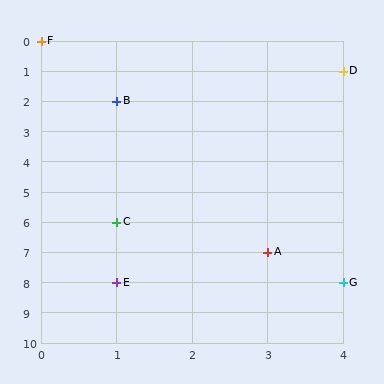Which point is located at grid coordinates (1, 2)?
Point B is at (1, 2).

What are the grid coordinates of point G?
Point G is at grid coordinates (4, 8).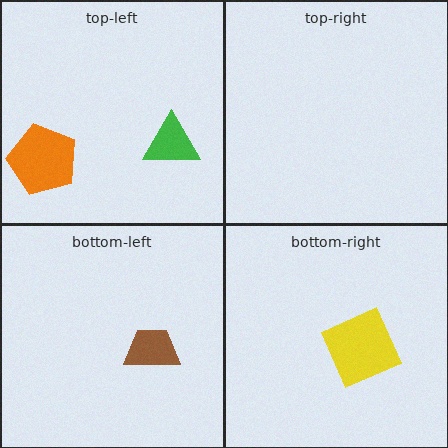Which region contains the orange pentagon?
The top-left region.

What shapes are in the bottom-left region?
The brown trapezoid.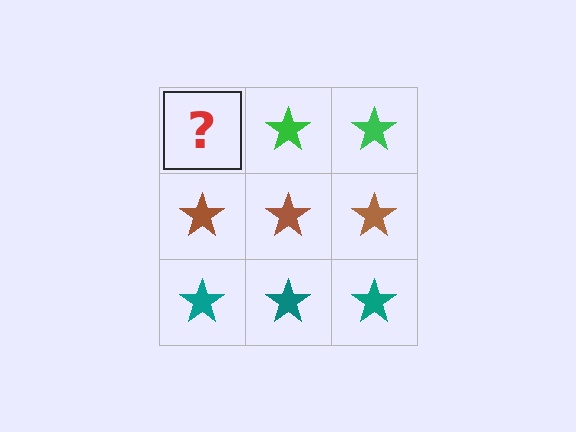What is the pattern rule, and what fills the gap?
The rule is that each row has a consistent color. The gap should be filled with a green star.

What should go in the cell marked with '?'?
The missing cell should contain a green star.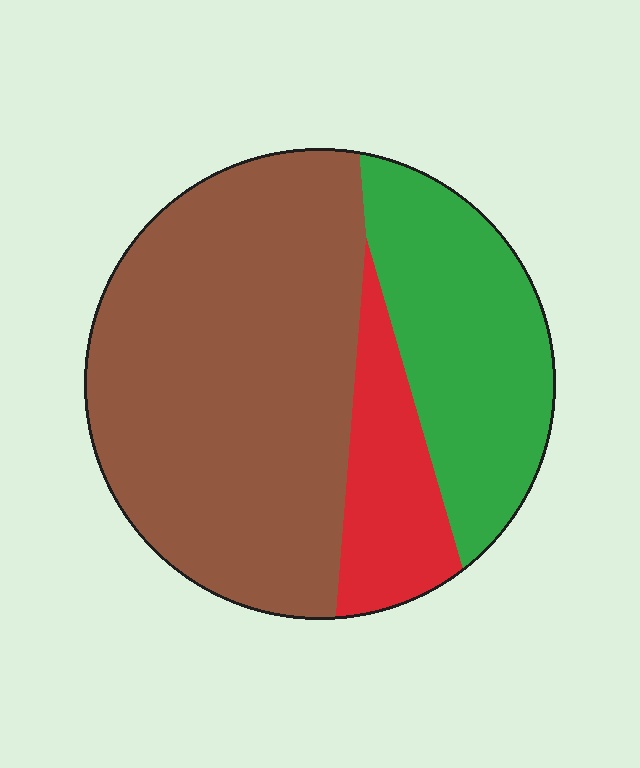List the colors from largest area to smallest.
From largest to smallest: brown, green, red.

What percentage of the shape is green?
Green covers around 25% of the shape.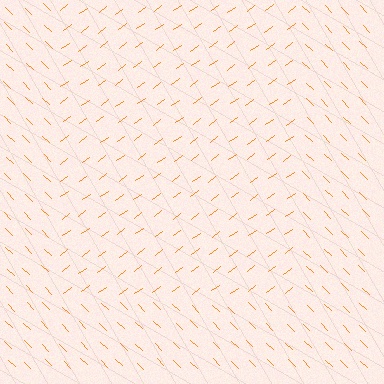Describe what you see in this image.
The image is filled with small orange line segments. A rectangle region in the image has lines oriented differently from the surrounding lines, creating a visible texture boundary.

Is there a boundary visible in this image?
Yes, there is a texture boundary formed by a change in line orientation.